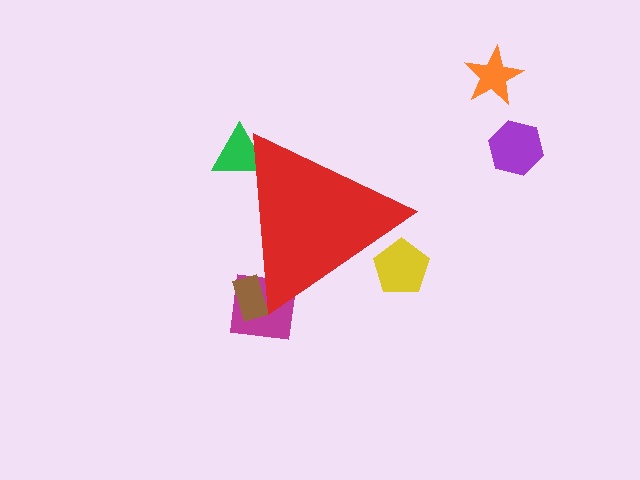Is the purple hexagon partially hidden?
No, the purple hexagon is fully visible.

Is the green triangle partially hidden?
Yes, the green triangle is partially hidden behind the red triangle.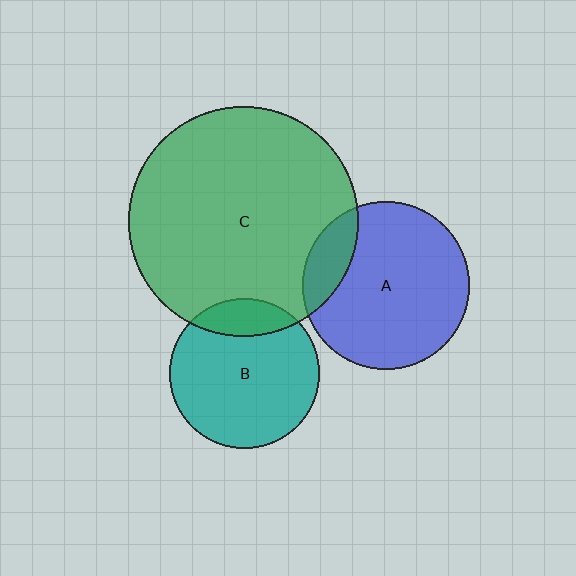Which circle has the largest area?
Circle C (green).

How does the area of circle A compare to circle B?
Approximately 1.3 times.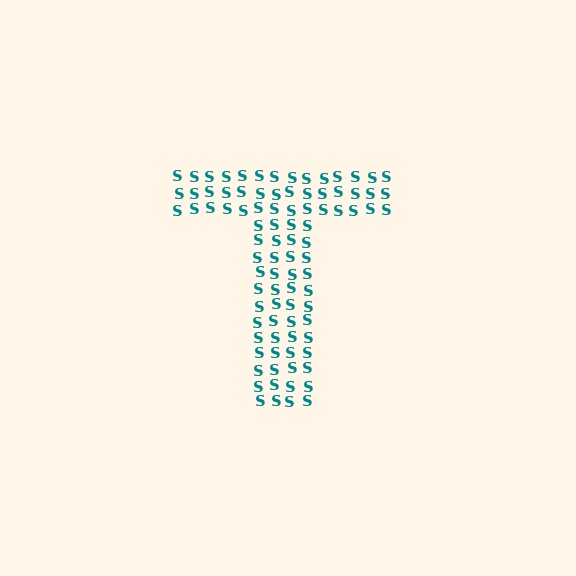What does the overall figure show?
The overall figure shows the letter T.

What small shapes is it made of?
It is made of small letter S's.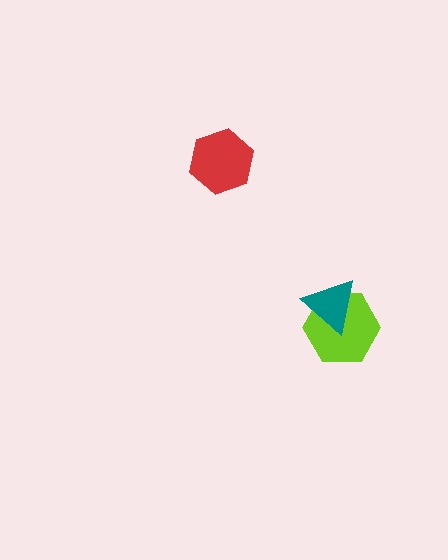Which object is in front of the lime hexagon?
The teal triangle is in front of the lime hexagon.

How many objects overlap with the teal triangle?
1 object overlaps with the teal triangle.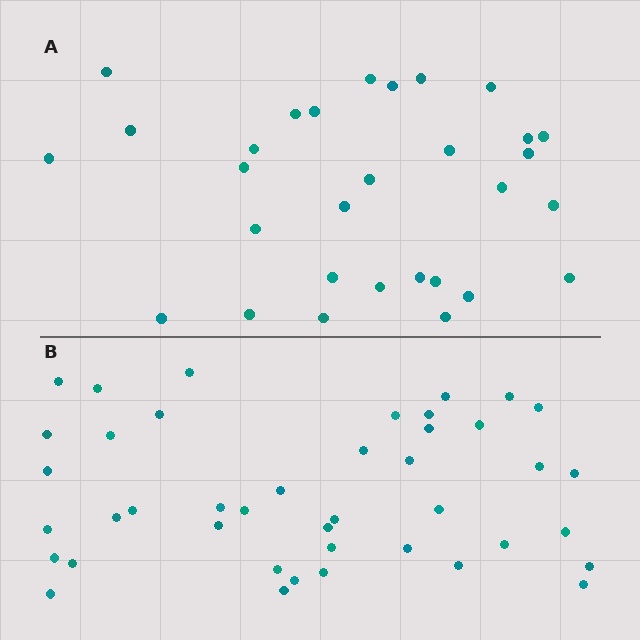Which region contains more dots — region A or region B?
Region B (the bottom region) has more dots.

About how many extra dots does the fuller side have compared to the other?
Region B has roughly 12 or so more dots than region A.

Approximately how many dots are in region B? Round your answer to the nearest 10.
About 40 dots. (The exact count is 42, which rounds to 40.)